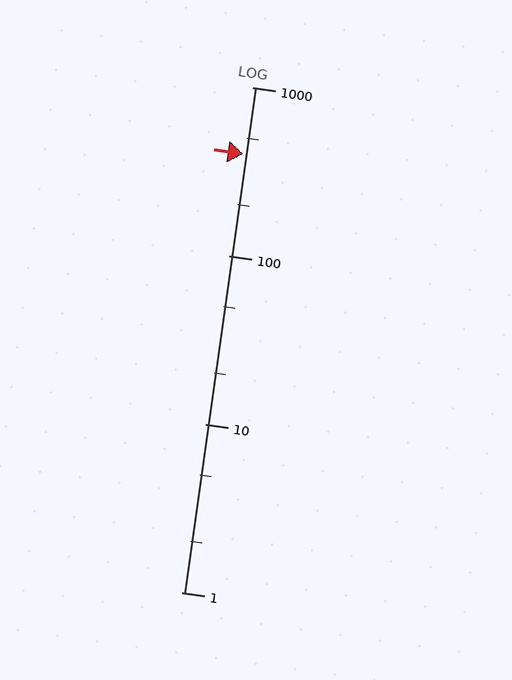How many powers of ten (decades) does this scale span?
The scale spans 3 decades, from 1 to 1000.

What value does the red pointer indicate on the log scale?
The pointer indicates approximately 400.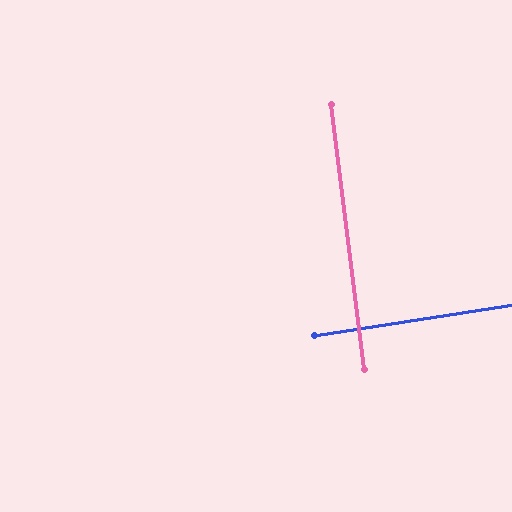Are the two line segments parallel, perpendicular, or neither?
Perpendicular — they meet at approximately 88°.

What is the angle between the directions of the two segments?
Approximately 88 degrees.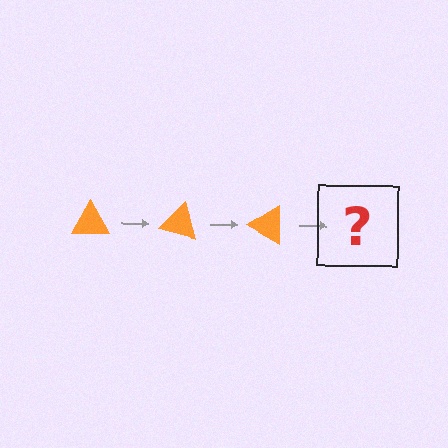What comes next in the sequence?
The next element should be an orange triangle rotated 45 degrees.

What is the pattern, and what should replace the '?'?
The pattern is that the triangle rotates 15 degrees each step. The '?' should be an orange triangle rotated 45 degrees.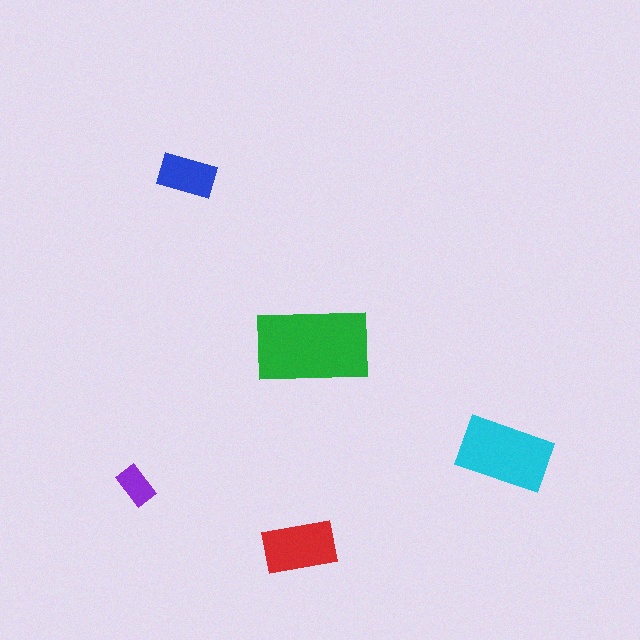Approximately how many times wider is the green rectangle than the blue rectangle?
About 2 times wider.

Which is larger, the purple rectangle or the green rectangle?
The green one.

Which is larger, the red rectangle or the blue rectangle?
The red one.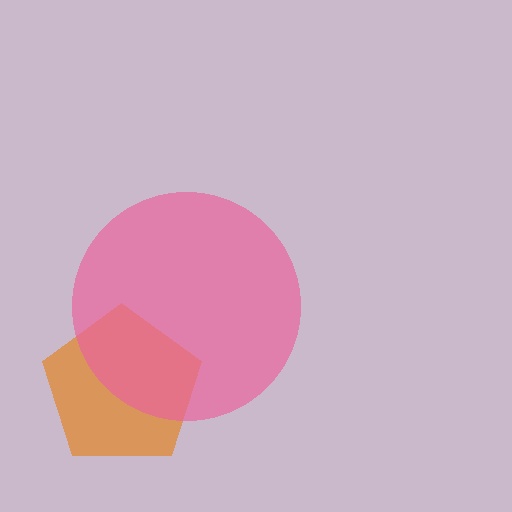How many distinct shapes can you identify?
There are 2 distinct shapes: an orange pentagon, a pink circle.